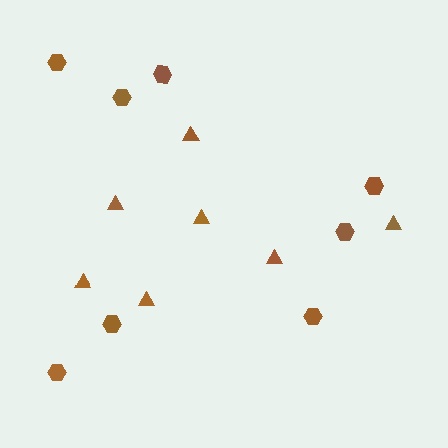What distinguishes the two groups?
There are 2 groups: one group of triangles (7) and one group of hexagons (8).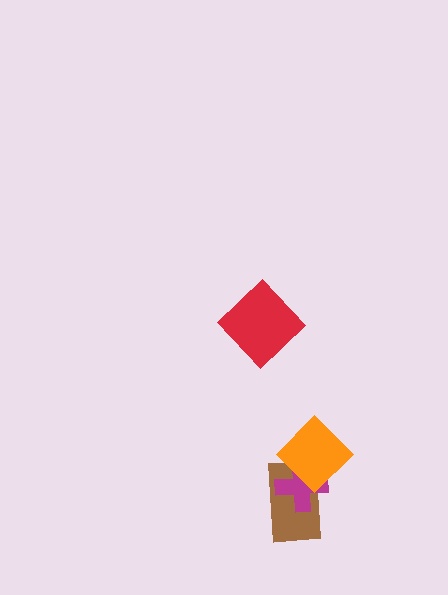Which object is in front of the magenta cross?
The orange diamond is in front of the magenta cross.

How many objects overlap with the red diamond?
0 objects overlap with the red diamond.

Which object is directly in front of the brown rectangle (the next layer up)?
The magenta cross is directly in front of the brown rectangle.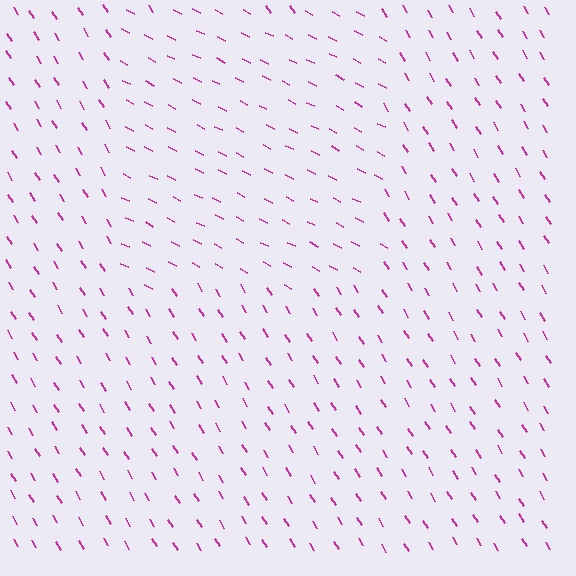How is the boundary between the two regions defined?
The boundary is defined purely by a change in line orientation (approximately 31 degrees difference). All lines are the same color and thickness.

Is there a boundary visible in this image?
Yes, there is a texture boundary formed by a change in line orientation.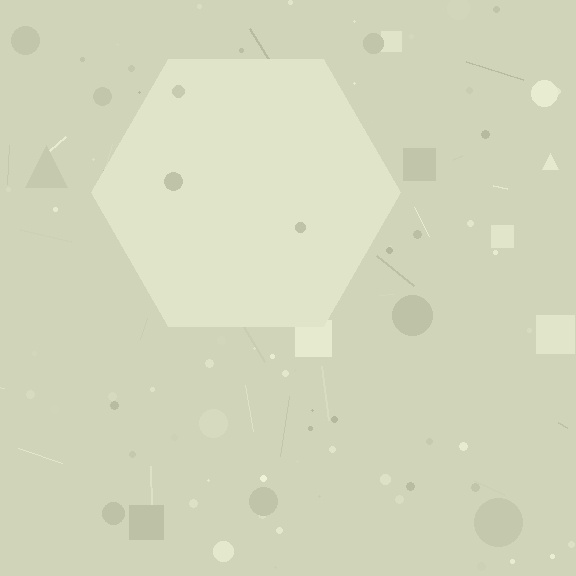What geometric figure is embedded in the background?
A hexagon is embedded in the background.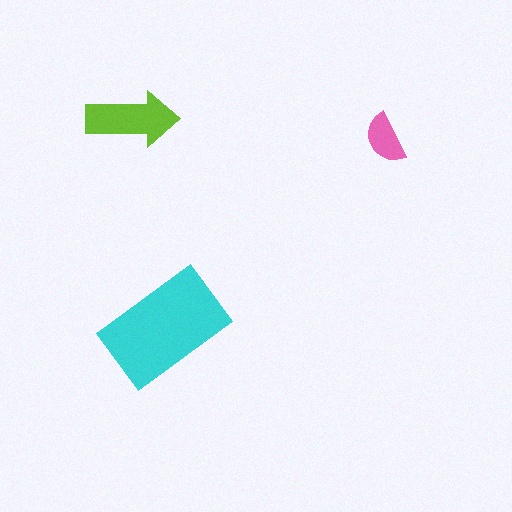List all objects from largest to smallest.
The cyan rectangle, the lime arrow, the pink semicircle.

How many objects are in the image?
There are 3 objects in the image.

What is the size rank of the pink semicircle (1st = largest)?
3rd.